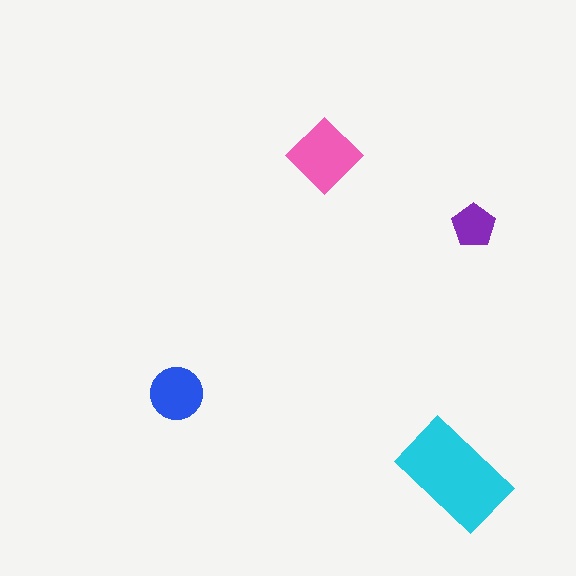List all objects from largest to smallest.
The cyan rectangle, the pink diamond, the blue circle, the purple pentagon.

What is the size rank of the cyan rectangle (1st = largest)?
1st.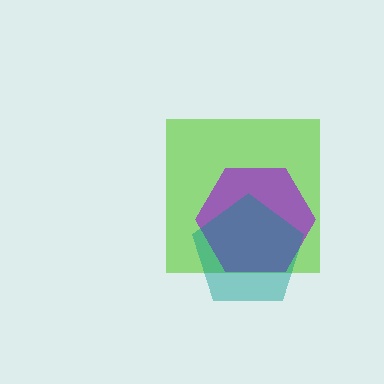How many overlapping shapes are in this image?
There are 3 overlapping shapes in the image.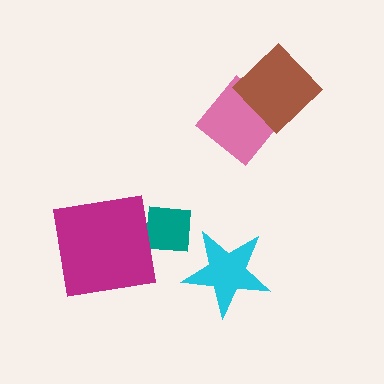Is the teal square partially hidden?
Yes, it is partially covered by another shape.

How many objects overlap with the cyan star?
0 objects overlap with the cyan star.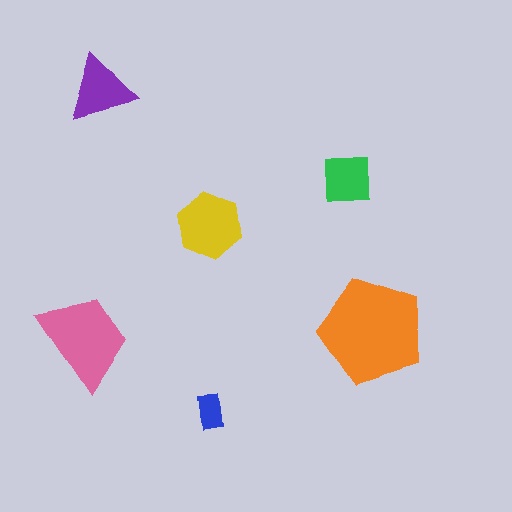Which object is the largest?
The orange pentagon.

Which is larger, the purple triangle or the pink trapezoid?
The pink trapezoid.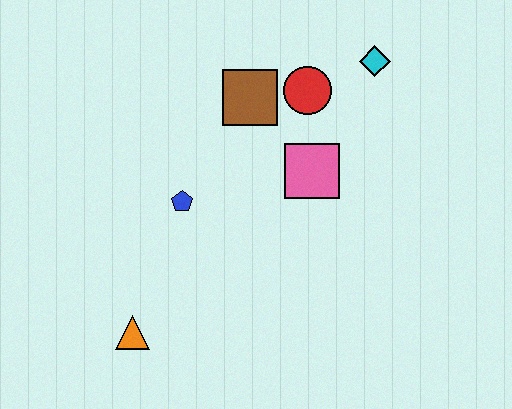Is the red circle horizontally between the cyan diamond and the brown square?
Yes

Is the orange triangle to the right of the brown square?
No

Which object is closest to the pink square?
The red circle is closest to the pink square.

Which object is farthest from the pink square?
The orange triangle is farthest from the pink square.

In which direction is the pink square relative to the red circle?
The pink square is below the red circle.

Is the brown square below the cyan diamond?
Yes